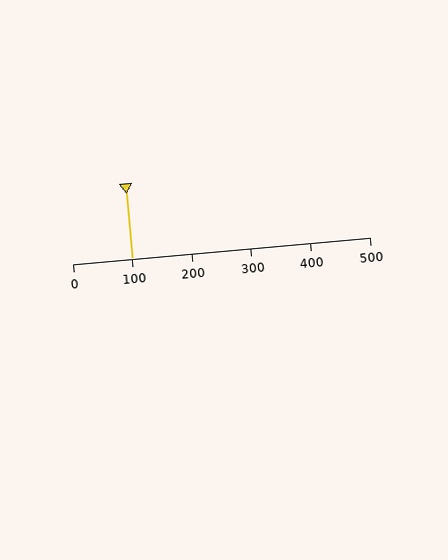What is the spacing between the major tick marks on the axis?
The major ticks are spaced 100 apart.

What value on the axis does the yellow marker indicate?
The marker indicates approximately 100.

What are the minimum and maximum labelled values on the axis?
The axis runs from 0 to 500.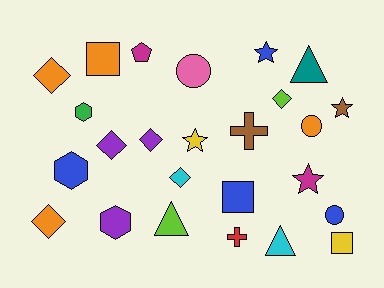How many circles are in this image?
There are 3 circles.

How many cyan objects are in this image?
There are 2 cyan objects.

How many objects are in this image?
There are 25 objects.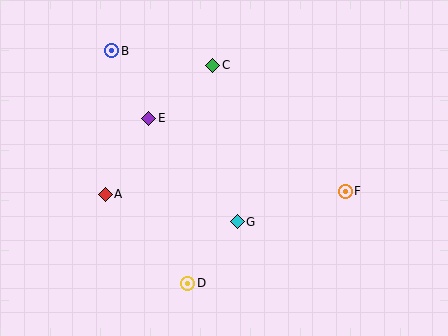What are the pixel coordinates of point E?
Point E is at (149, 118).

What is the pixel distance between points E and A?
The distance between E and A is 88 pixels.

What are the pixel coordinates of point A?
Point A is at (105, 194).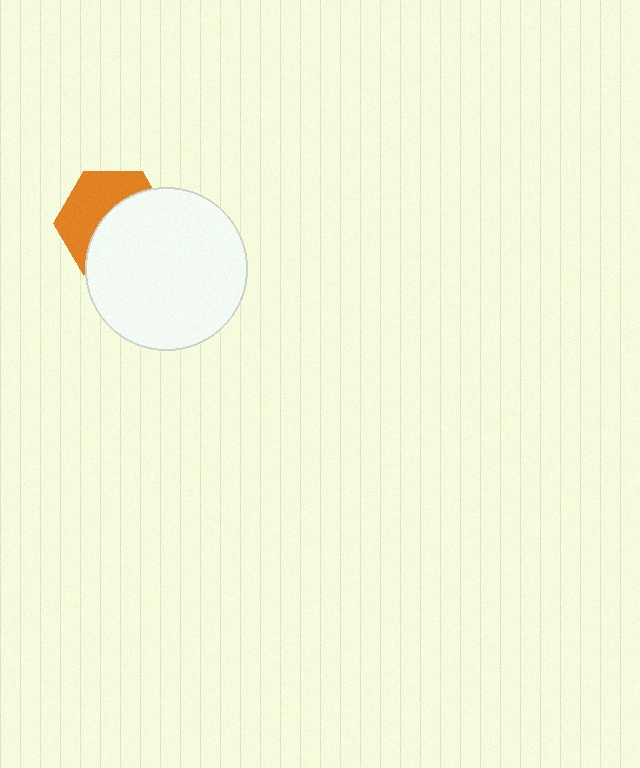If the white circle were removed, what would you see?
You would see the complete orange hexagon.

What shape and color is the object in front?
The object in front is a white circle.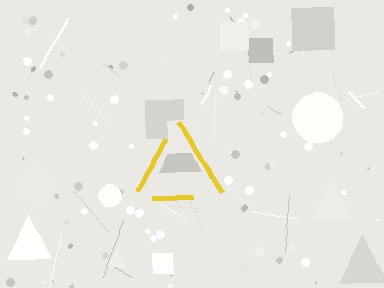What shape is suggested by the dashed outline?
The dashed outline suggests a triangle.